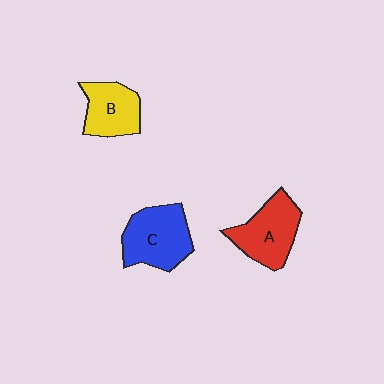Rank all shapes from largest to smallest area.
From largest to smallest: C (blue), A (red), B (yellow).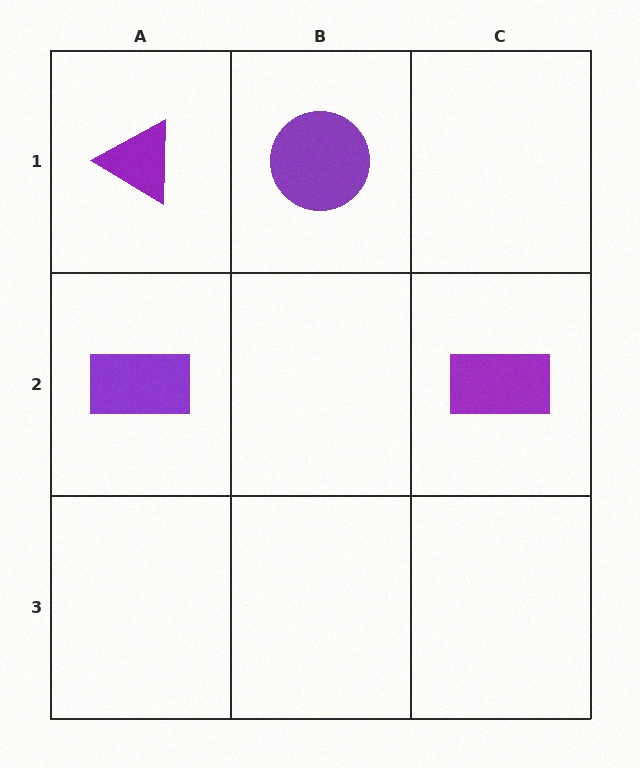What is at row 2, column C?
A purple rectangle.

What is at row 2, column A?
A purple rectangle.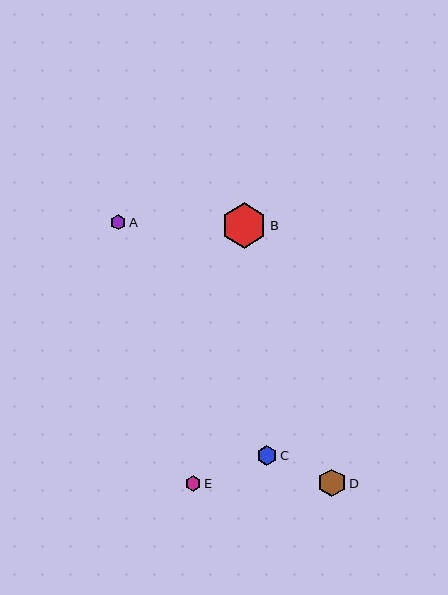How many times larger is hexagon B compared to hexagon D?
Hexagon B is approximately 1.6 times the size of hexagon D.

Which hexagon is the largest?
Hexagon B is the largest with a size of approximately 46 pixels.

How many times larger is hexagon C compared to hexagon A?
Hexagon C is approximately 1.2 times the size of hexagon A.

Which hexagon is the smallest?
Hexagon E is the smallest with a size of approximately 16 pixels.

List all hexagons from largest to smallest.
From largest to smallest: B, D, C, A, E.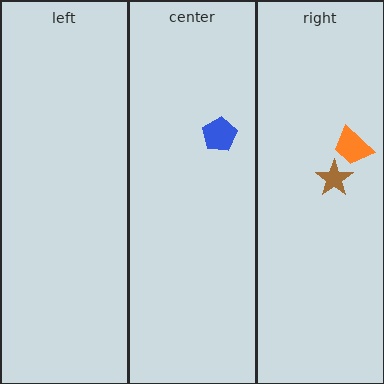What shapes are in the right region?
The brown star, the orange trapezoid.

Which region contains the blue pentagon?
The center region.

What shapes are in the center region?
The blue pentagon.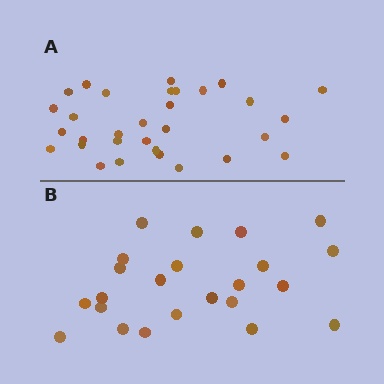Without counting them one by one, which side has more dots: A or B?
Region A (the top region) has more dots.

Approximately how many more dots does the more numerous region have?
Region A has roughly 8 or so more dots than region B.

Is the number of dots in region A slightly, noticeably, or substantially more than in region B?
Region A has noticeably more, but not dramatically so. The ratio is roughly 1.3 to 1.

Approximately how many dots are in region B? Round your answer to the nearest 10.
About 20 dots. (The exact count is 23, which rounds to 20.)